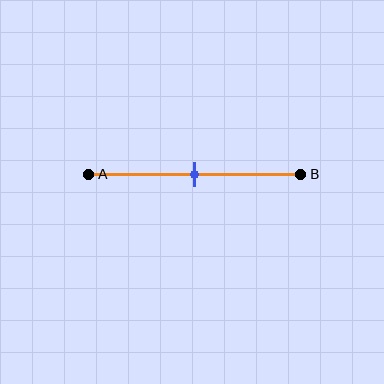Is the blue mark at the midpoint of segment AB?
Yes, the mark is approximately at the midpoint.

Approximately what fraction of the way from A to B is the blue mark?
The blue mark is approximately 50% of the way from A to B.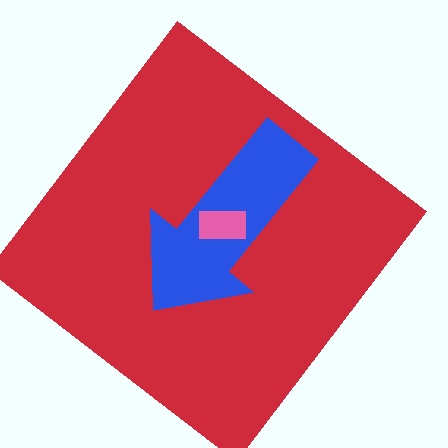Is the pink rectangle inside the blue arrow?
Yes.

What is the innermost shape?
The pink rectangle.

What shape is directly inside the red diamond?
The blue arrow.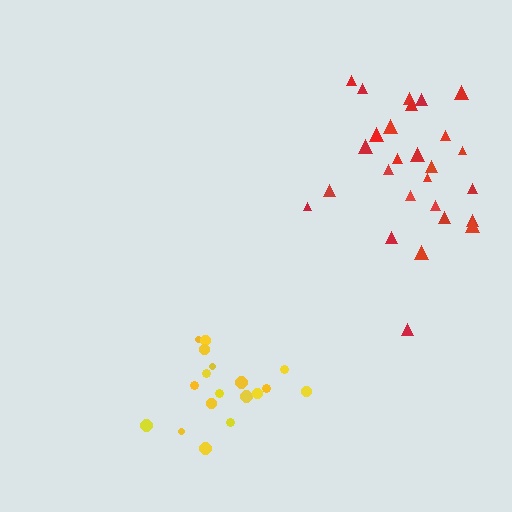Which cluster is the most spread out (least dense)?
Red.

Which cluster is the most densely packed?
Yellow.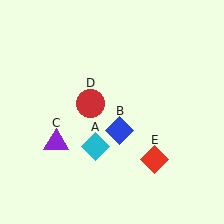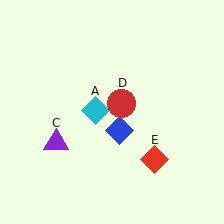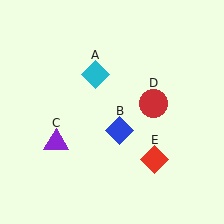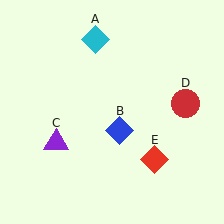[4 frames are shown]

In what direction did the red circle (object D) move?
The red circle (object D) moved right.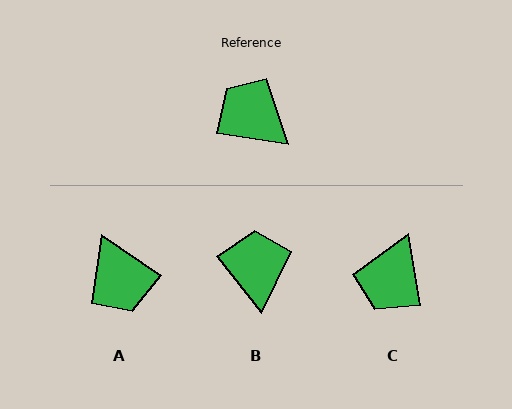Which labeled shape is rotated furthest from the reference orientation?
A, about 154 degrees away.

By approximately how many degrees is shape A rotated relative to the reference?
Approximately 154 degrees counter-clockwise.